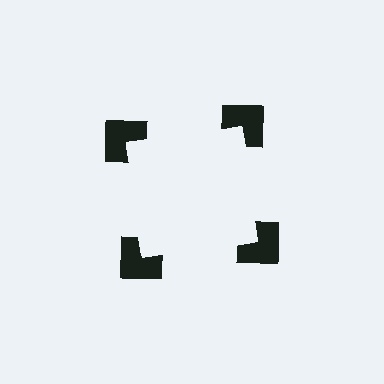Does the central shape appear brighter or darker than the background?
It typically appears slightly brighter than the background, even though no actual brightness change is drawn.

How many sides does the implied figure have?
4 sides.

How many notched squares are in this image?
There are 4 — one at each vertex of the illusory square.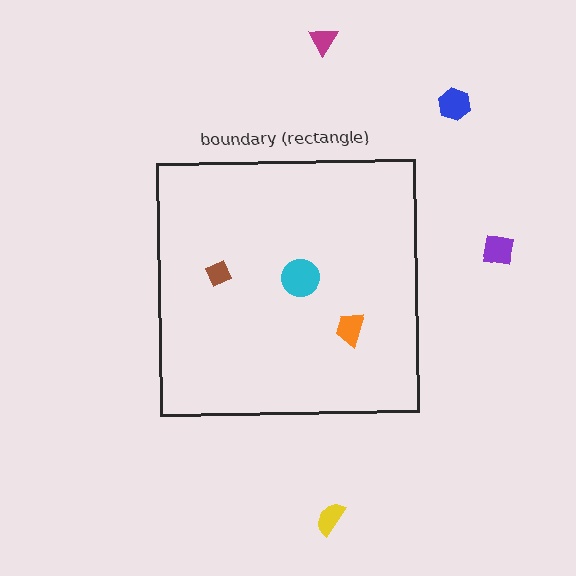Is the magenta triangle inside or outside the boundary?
Outside.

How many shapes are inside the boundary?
3 inside, 4 outside.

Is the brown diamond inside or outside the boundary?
Inside.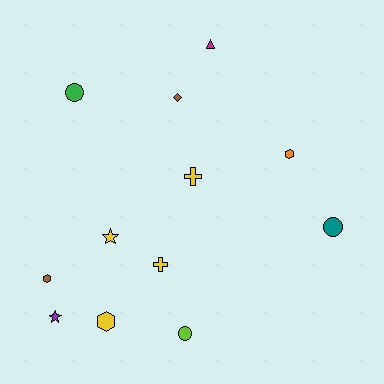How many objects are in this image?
There are 12 objects.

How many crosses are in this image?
There are 2 crosses.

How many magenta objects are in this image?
There is 1 magenta object.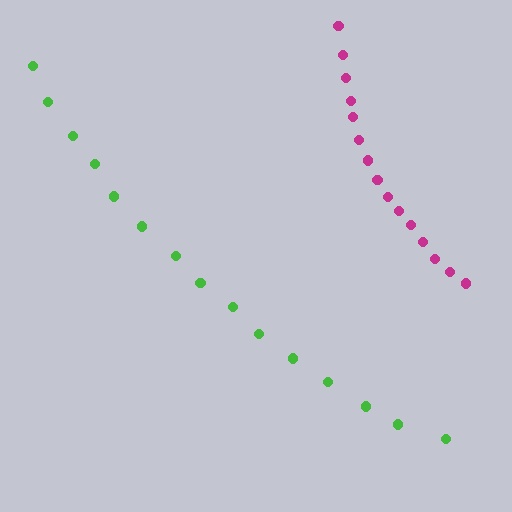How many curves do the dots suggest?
There are 2 distinct paths.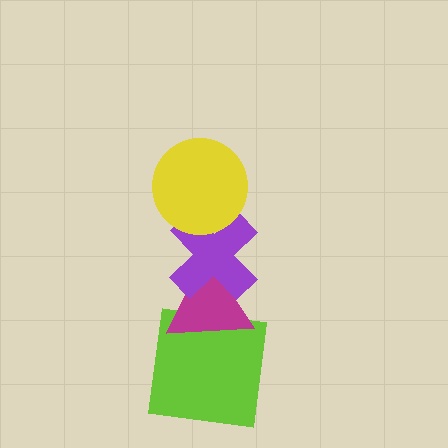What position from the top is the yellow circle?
The yellow circle is 1st from the top.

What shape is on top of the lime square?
The magenta triangle is on top of the lime square.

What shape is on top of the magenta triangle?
The purple cross is on top of the magenta triangle.